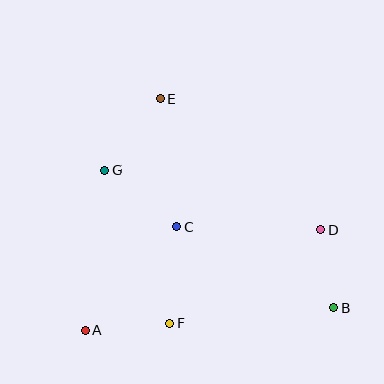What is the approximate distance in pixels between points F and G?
The distance between F and G is approximately 167 pixels.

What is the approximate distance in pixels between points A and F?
The distance between A and F is approximately 85 pixels.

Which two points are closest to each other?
Points B and D are closest to each other.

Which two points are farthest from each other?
Points B and E are farthest from each other.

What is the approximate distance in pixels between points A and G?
The distance between A and G is approximately 161 pixels.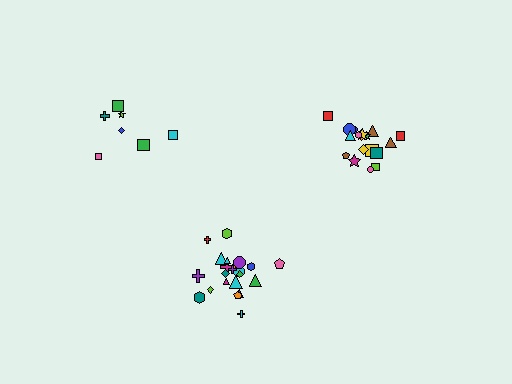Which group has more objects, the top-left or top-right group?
The top-right group.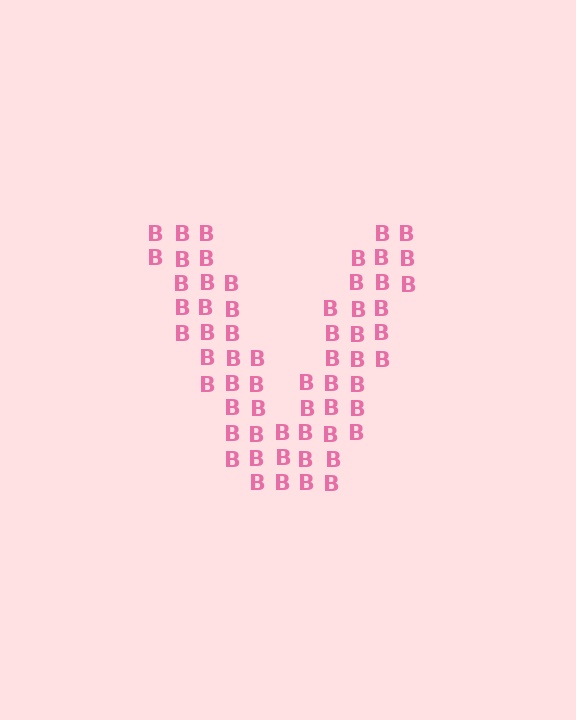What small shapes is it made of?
It is made of small letter B's.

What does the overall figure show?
The overall figure shows the letter V.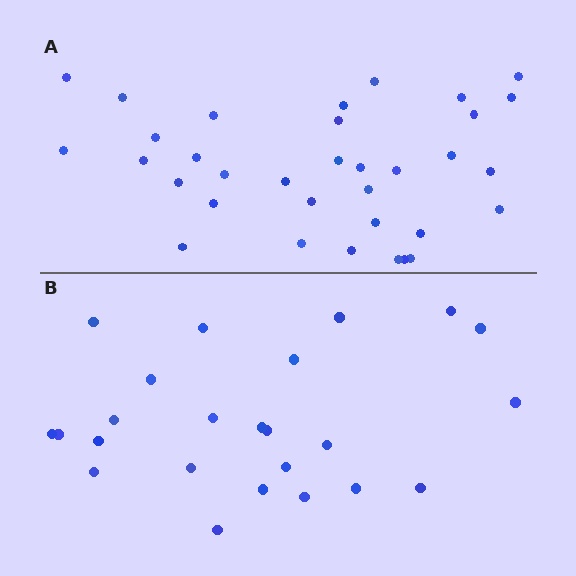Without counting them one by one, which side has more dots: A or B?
Region A (the top region) has more dots.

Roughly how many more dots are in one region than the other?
Region A has roughly 10 or so more dots than region B.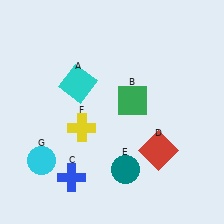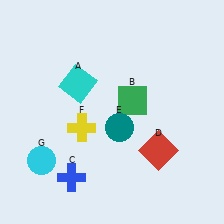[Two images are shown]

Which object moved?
The teal circle (E) moved up.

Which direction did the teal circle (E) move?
The teal circle (E) moved up.